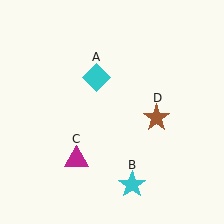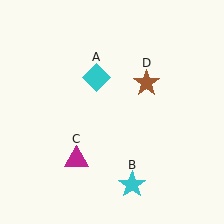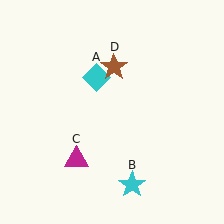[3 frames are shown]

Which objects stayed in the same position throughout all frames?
Cyan diamond (object A) and cyan star (object B) and magenta triangle (object C) remained stationary.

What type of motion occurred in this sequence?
The brown star (object D) rotated counterclockwise around the center of the scene.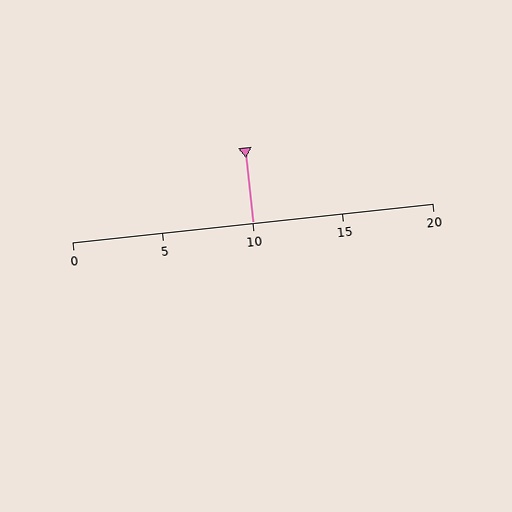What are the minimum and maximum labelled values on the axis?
The axis runs from 0 to 20.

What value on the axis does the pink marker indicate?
The marker indicates approximately 10.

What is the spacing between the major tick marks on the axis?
The major ticks are spaced 5 apart.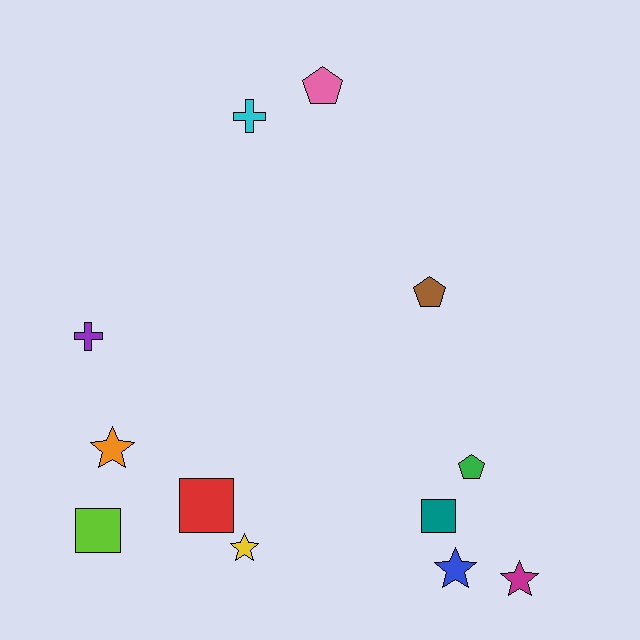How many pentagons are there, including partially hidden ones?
There are 3 pentagons.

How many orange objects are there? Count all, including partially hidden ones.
There is 1 orange object.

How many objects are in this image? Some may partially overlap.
There are 12 objects.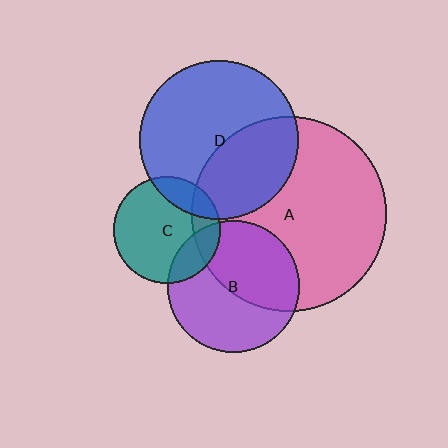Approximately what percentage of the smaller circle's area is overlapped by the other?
Approximately 20%.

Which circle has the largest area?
Circle A (pink).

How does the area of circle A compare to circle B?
Approximately 2.2 times.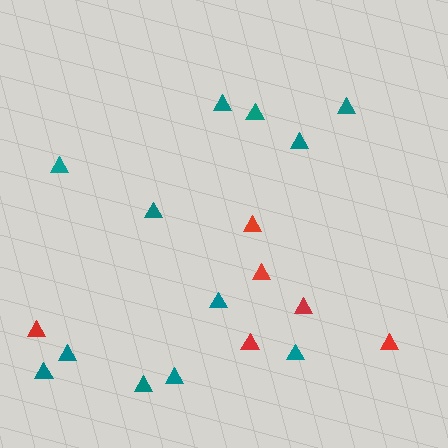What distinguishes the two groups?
There are 2 groups: one group of red triangles (6) and one group of teal triangles (12).